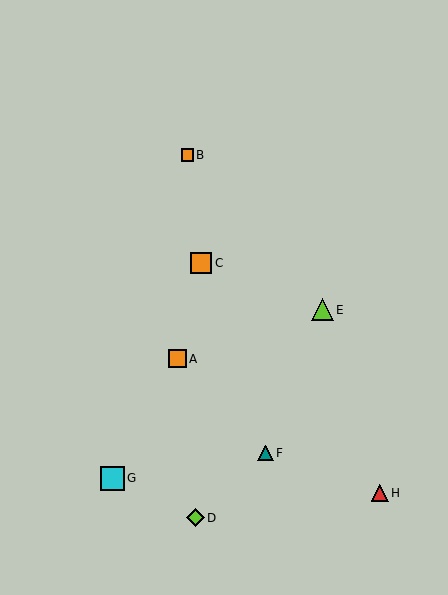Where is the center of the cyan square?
The center of the cyan square is at (112, 478).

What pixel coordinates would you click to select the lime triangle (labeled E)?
Click at (322, 310) to select the lime triangle E.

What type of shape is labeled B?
Shape B is an orange square.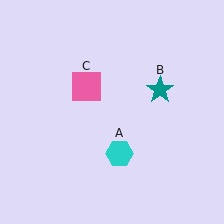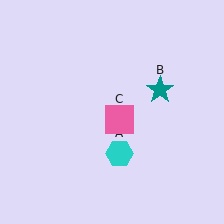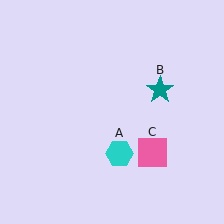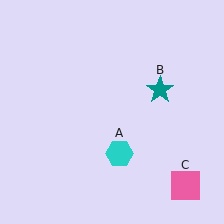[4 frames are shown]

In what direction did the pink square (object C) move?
The pink square (object C) moved down and to the right.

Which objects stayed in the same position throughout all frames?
Cyan hexagon (object A) and teal star (object B) remained stationary.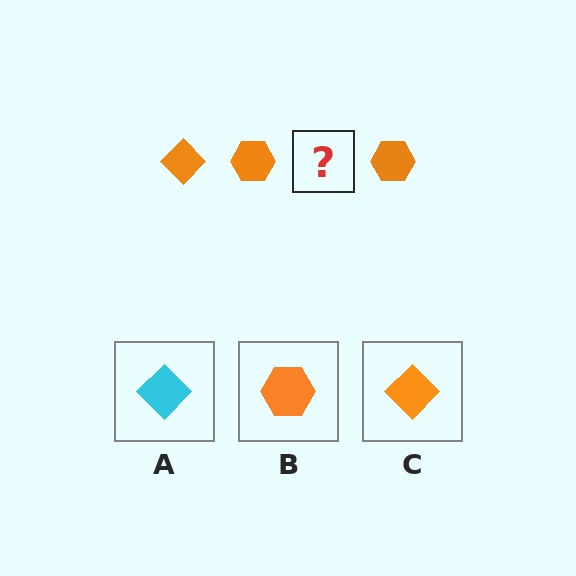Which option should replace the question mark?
Option C.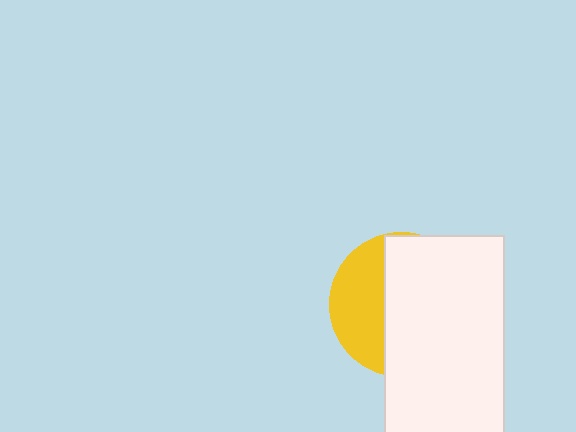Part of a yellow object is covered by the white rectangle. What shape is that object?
It is a circle.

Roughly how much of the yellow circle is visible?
A small part of it is visible (roughly 35%).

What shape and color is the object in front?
The object in front is a white rectangle.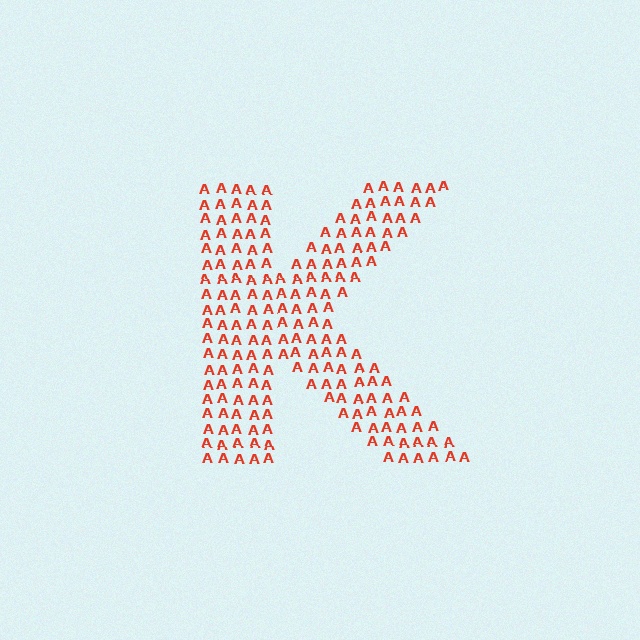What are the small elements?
The small elements are letter A's.